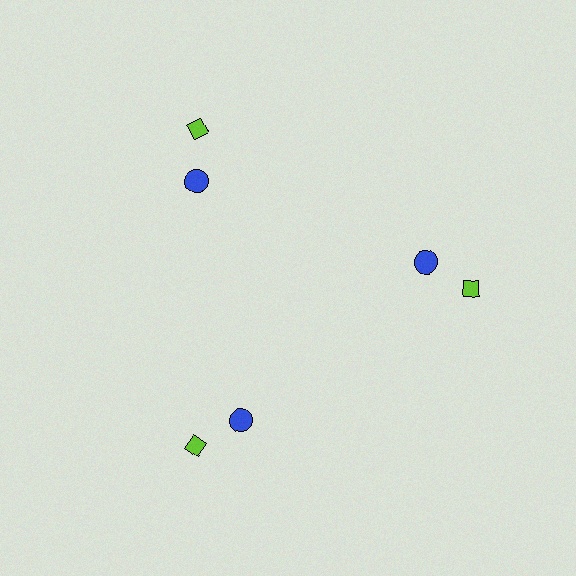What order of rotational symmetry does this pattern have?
This pattern has 3-fold rotational symmetry.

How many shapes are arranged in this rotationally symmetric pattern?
There are 6 shapes, arranged in 3 groups of 2.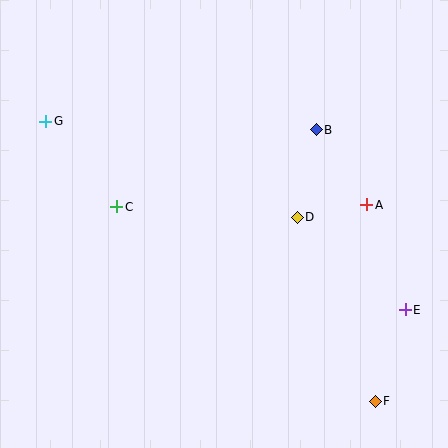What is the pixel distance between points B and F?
The distance between B and F is 278 pixels.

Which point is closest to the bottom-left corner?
Point C is closest to the bottom-left corner.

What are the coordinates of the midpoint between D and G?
The midpoint between D and G is at (171, 169).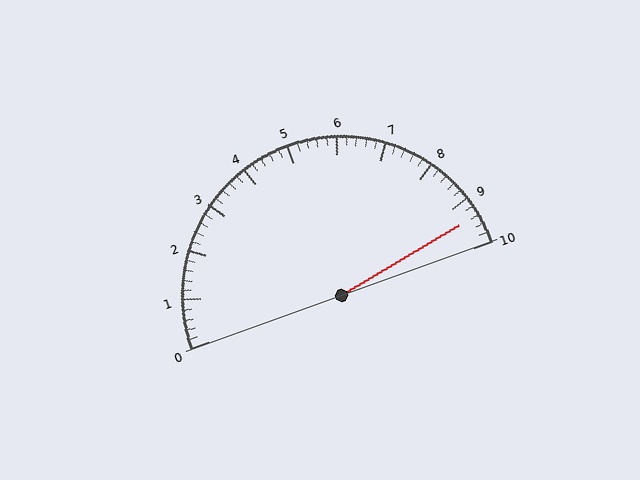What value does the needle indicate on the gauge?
The needle indicates approximately 9.4.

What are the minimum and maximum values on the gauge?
The gauge ranges from 0 to 10.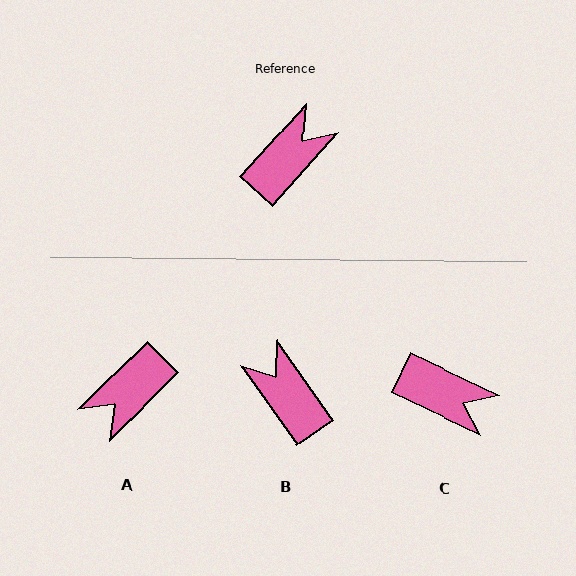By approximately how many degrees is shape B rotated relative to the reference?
Approximately 77 degrees counter-clockwise.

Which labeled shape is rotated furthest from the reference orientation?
A, about 177 degrees away.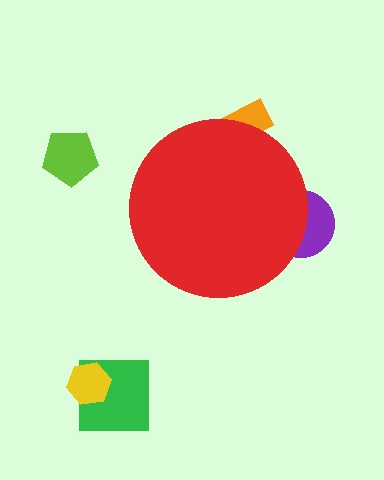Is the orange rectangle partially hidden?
Yes, the orange rectangle is partially hidden behind the red circle.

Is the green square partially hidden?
No, the green square is fully visible.